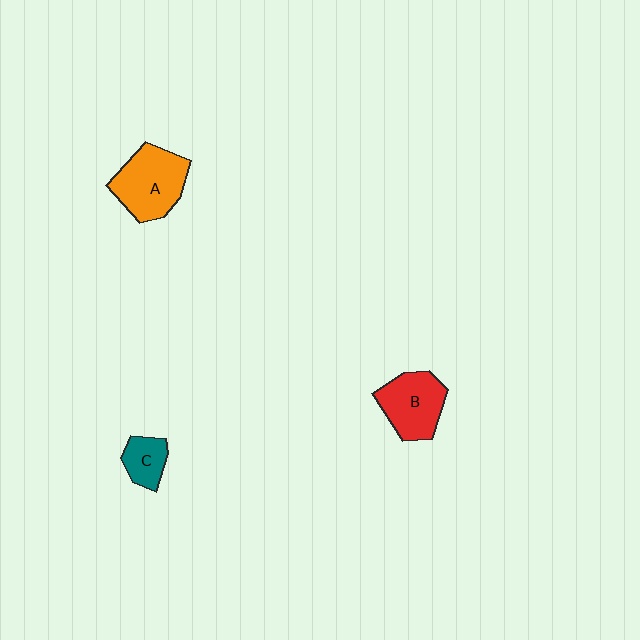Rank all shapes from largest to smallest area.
From largest to smallest: A (orange), B (red), C (teal).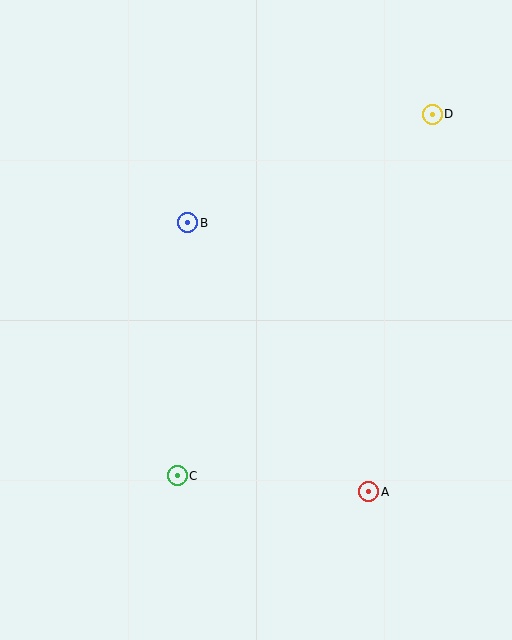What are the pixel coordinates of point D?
Point D is at (432, 114).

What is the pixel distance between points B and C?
The distance between B and C is 253 pixels.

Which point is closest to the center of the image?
Point B at (188, 223) is closest to the center.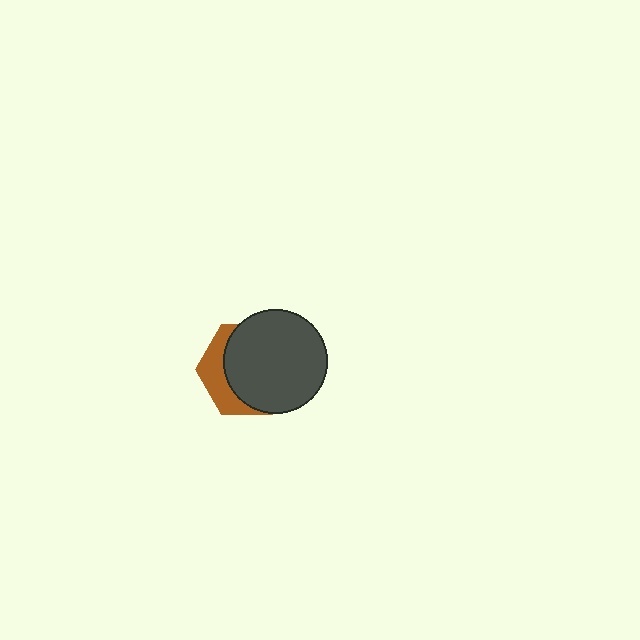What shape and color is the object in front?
The object in front is a dark gray circle.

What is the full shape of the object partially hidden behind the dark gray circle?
The partially hidden object is a brown hexagon.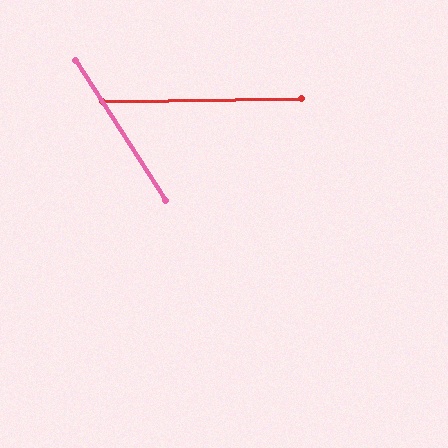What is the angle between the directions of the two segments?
Approximately 58 degrees.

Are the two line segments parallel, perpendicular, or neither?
Neither parallel nor perpendicular — they differ by about 58°.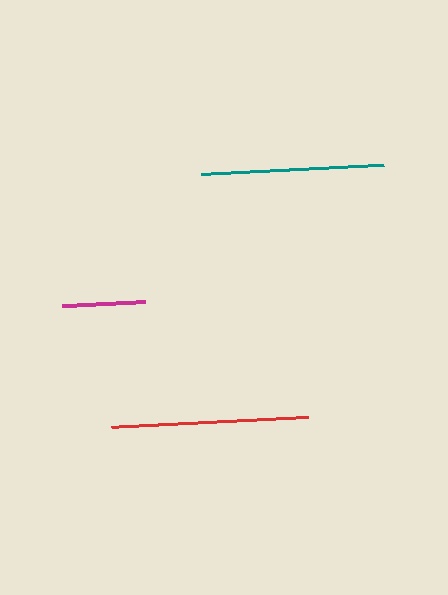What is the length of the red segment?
The red segment is approximately 197 pixels long.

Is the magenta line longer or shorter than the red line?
The red line is longer than the magenta line.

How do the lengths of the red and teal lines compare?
The red and teal lines are approximately the same length.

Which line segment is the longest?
The red line is the longest at approximately 197 pixels.